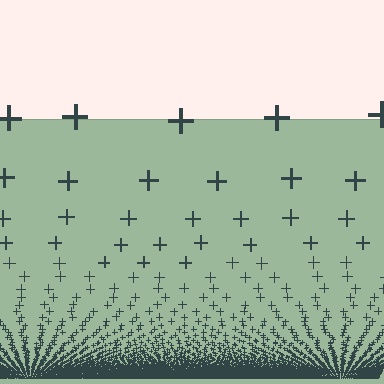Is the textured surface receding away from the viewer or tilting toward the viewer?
The surface appears to tilt toward the viewer. Texture elements get larger and sparser toward the top.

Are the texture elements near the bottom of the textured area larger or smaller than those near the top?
Smaller. The gradient is inverted — elements near the bottom are smaller and denser.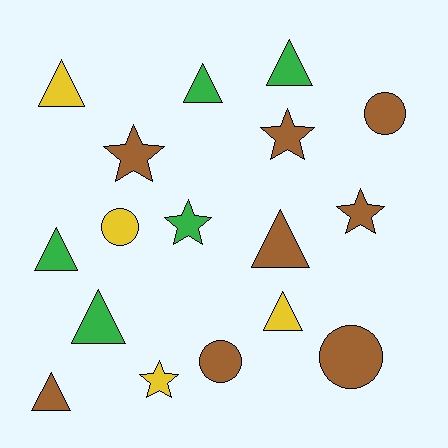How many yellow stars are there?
There is 1 yellow star.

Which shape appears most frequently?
Triangle, with 8 objects.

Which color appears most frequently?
Brown, with 8 objects.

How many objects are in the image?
There are 17 objects.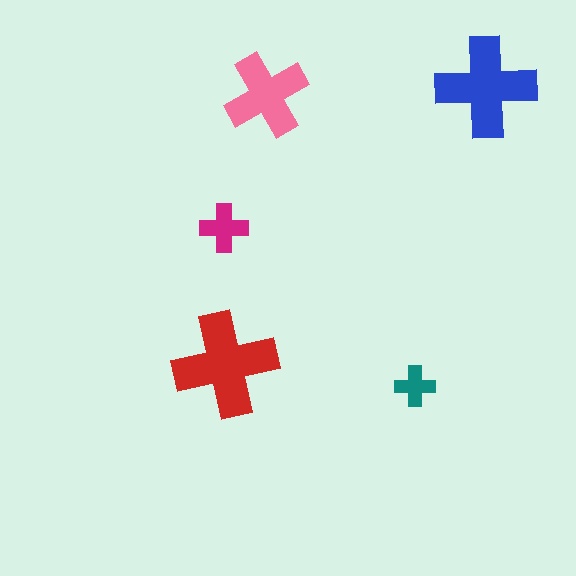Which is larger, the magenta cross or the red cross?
The red one.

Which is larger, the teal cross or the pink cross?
The pink one.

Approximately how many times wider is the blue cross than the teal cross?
About 2.5 times wider.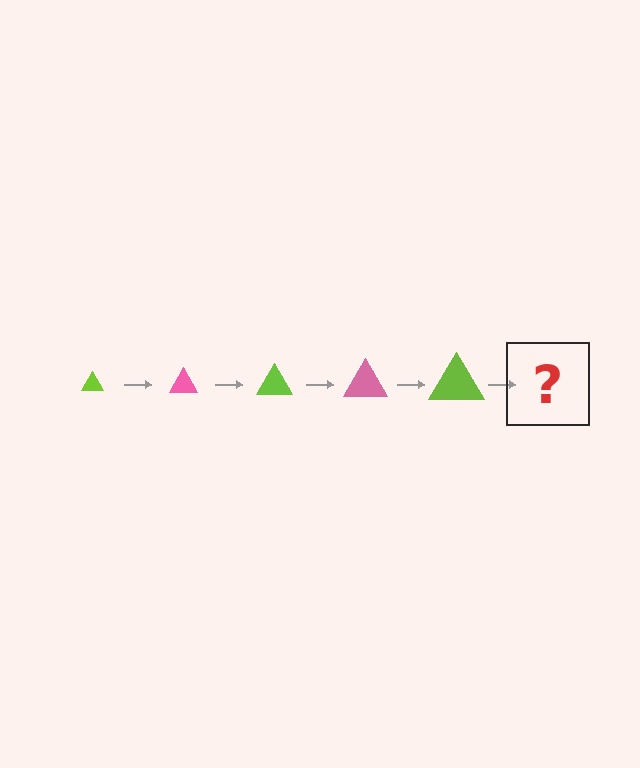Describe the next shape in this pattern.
It should be a pink triangle, larger than the previous one.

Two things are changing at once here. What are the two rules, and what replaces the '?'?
The two rules are that the triangle grows larger each step and the color cycles through lime and pink. The '?' should be a pink triangle, larger than the previous one.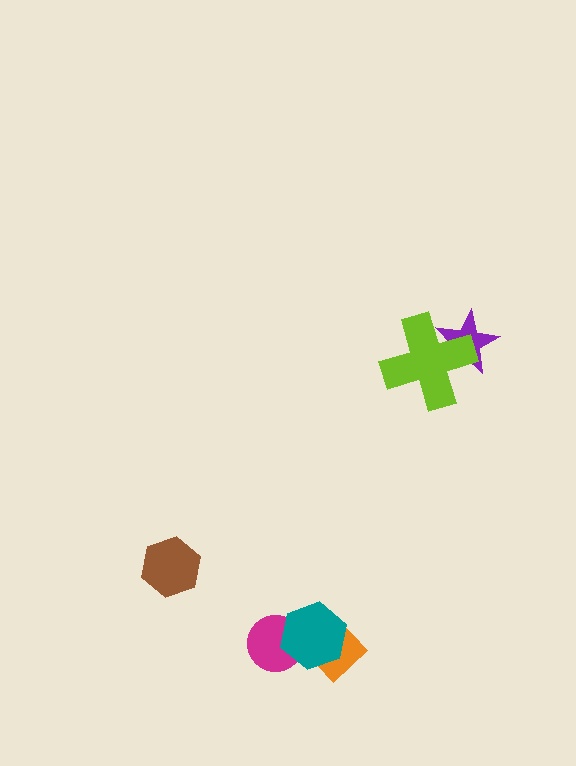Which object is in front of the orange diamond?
The teal hexagon is in front of the orange diamond.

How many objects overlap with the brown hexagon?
0 objects overlap with the brown hexagon.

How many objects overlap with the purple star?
1 object overlaps with the purple star.